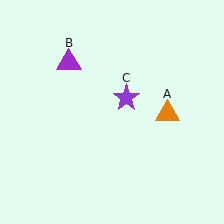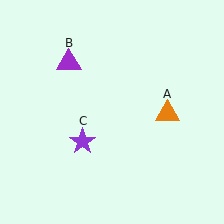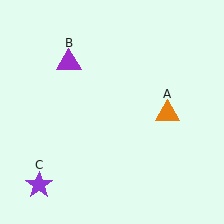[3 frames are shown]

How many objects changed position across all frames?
1 object changed position: purple star (object C).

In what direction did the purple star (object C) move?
The purple star (object C) moved down and to the left.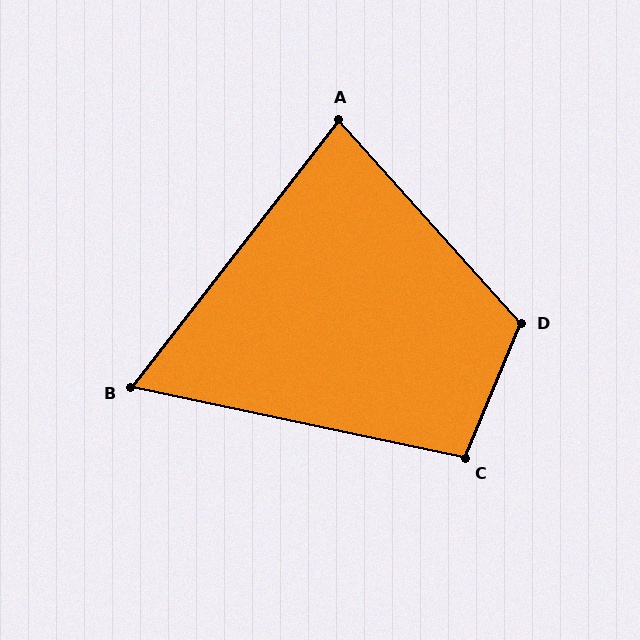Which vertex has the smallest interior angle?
B, at approximately 64 degrees.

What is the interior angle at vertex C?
Approximately 100 degrees (obtuse).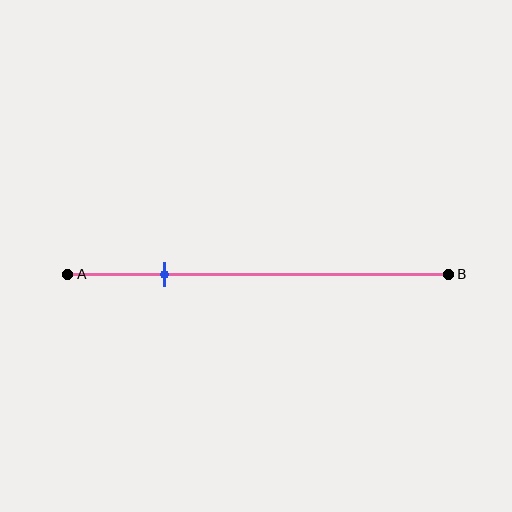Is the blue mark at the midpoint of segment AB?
No, the mark is at about 25% from A, not at the 50% midpoint.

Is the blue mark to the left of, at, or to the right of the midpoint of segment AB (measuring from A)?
The blue mark is to the left of the midpoint of segment AB.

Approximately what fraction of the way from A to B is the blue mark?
The blue mark is approximately 25% of the way from A to B.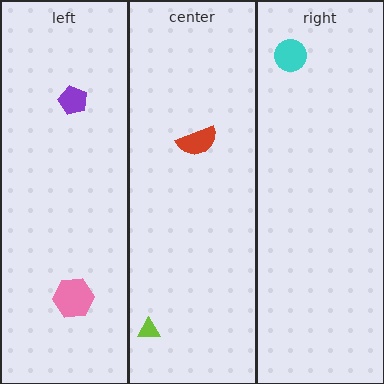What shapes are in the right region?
The cyan circle.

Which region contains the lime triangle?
The center region.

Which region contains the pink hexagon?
The left region.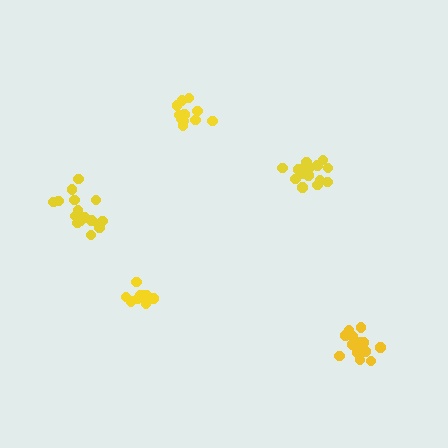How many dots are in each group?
Group 1: 15 dots, Group 2: 11 dots, Group 3: 12 dots, Group 4: 13 dots, Group 5: 16 dots (67 total).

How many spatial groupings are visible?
There are 5 spatial groupings.